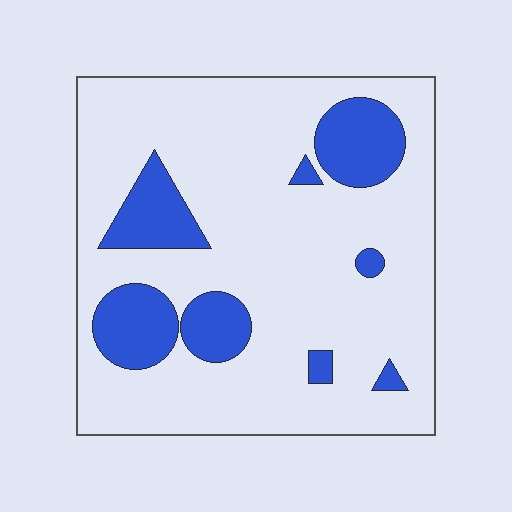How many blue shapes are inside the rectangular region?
8.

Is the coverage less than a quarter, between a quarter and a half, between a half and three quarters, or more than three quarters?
Less than a quarter.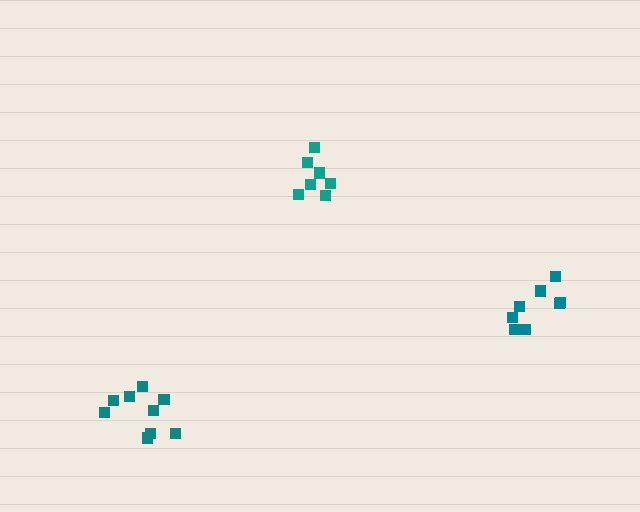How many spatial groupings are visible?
There are 3 spatial groupings.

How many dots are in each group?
Group 1: 9 dots, Group 2: 9 dots, Group 3: 7 dots (25 total).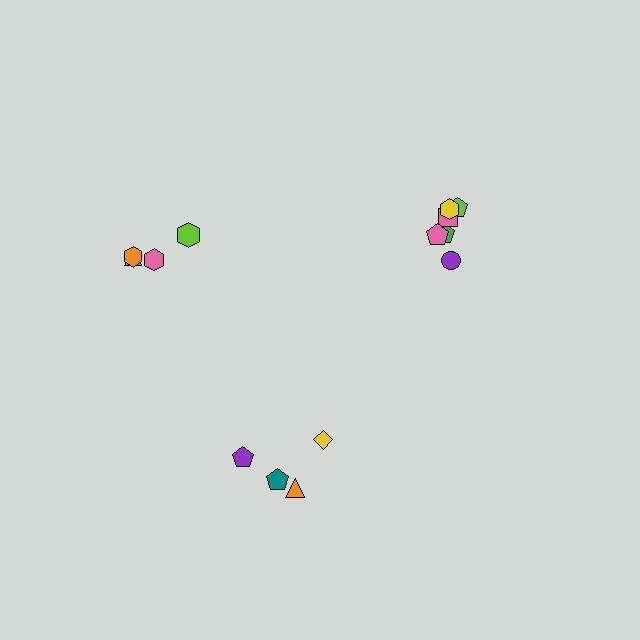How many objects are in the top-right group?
There are 6 objects.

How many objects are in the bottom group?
There are 4 objects.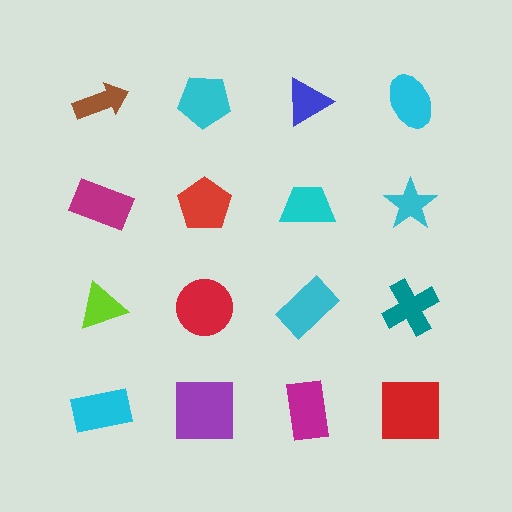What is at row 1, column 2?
A cyan pentagon.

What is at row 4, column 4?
A red square.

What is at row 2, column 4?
A cyan star.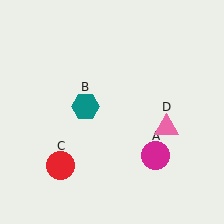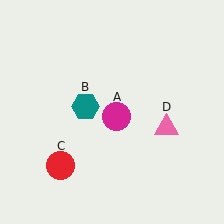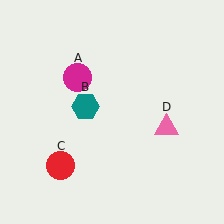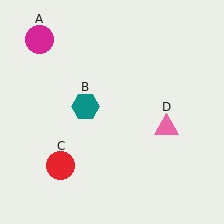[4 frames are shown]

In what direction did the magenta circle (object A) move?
The magenta circle (object A) moved up and to the left.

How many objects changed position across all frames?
1 object changed position: magenta circle (object A).